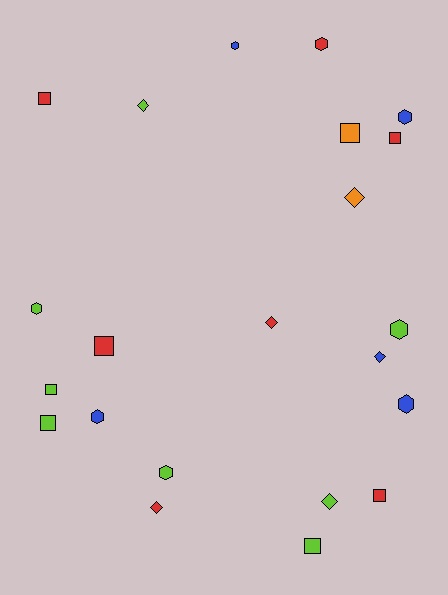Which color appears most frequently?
Lime, with 8 objects.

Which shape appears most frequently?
Hexagon, with 8 objects.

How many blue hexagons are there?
There are 4 blue hexagons.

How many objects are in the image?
There are 22 objects.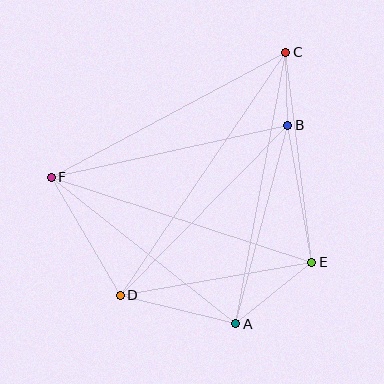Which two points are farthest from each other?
Points C and D are farthest from each other.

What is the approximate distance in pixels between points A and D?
The distance between A and D is approximately 119 pixels.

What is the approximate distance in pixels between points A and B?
The distance between A and B is approximately 205 pixels.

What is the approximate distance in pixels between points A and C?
The distance between A and C is approximately 276 pixels.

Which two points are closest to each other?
Points B and C are closest to each other.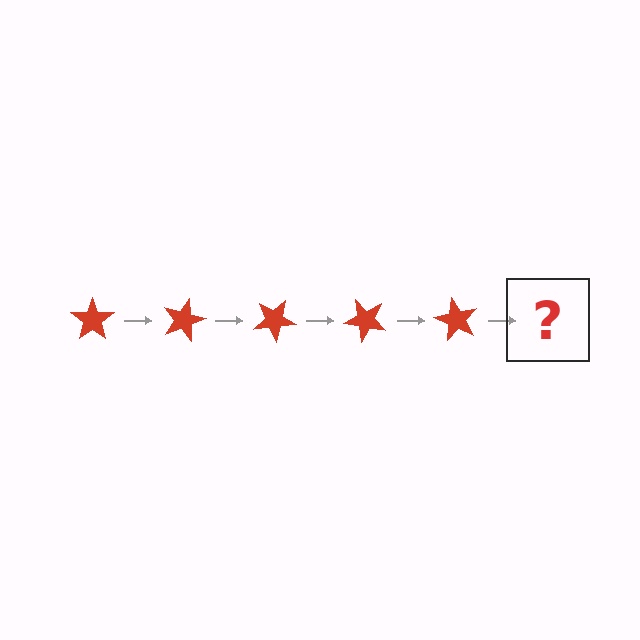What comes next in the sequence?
The next element should be a red star rotated 75 degrees.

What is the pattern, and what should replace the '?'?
The pattern is that the star rotates 15 degrees each step. The '?' should be a red star rotated 75 degrees.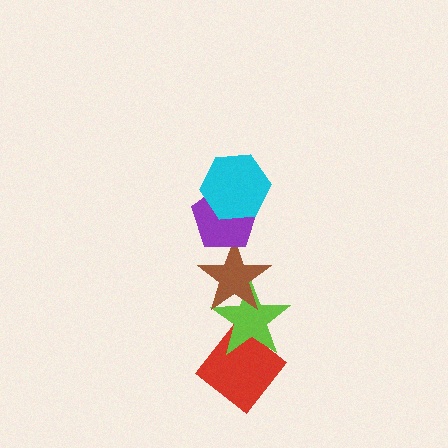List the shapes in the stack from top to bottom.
From top to bottom: the cyan hexagon, the purple pentagon, the brown star, the lime star, the red diamond.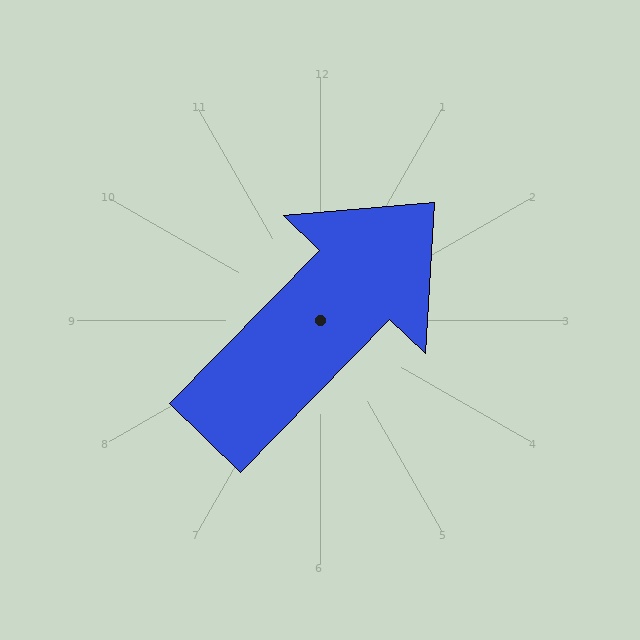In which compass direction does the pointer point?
Northeast.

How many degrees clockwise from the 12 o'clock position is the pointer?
Approximately 44 degrees.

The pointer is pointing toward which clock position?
Roughly 1 o'clock.